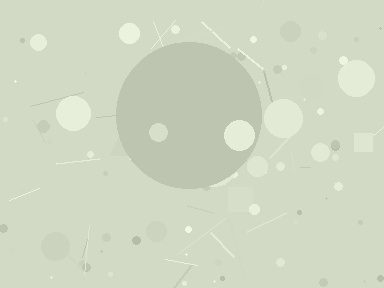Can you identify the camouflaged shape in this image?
The camouflaged shape is a circle.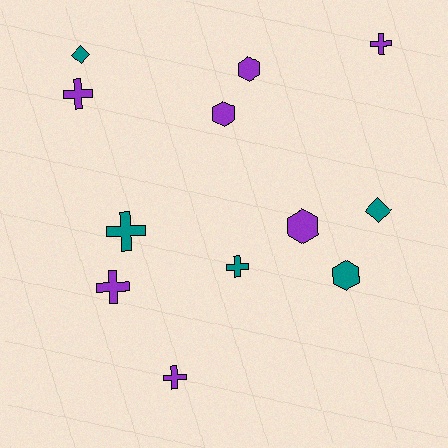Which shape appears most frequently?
Cross, with 6 objects.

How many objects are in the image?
There are 12 objects.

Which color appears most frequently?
Purple, with 7 objects.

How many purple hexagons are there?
There are 3 purple hexagons.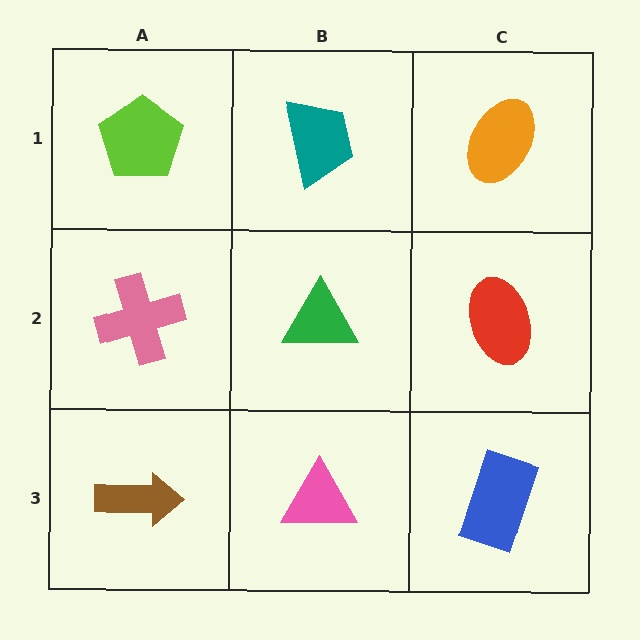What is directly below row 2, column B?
A pink triangle.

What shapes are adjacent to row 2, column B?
A teal trapezoid (row 1, column B), a pink triangle (row 3, column B), a pink cross (row 2, column A), a red ellipse (row 2, column C).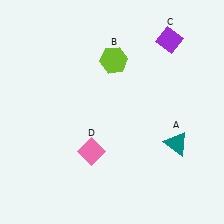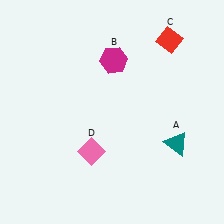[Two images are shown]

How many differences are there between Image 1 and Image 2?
There are 2 differences between the two images.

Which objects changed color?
B changed from lime to magenta. C changed from purple to red.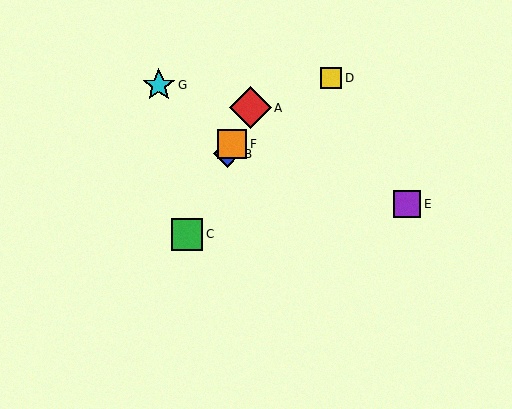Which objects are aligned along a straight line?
Objects A, B, C, F are aligned along a straight line.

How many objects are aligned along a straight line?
4 objects (A, B, C, F) are aligned along a straight line.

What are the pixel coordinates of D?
Object D is at (331, 78).